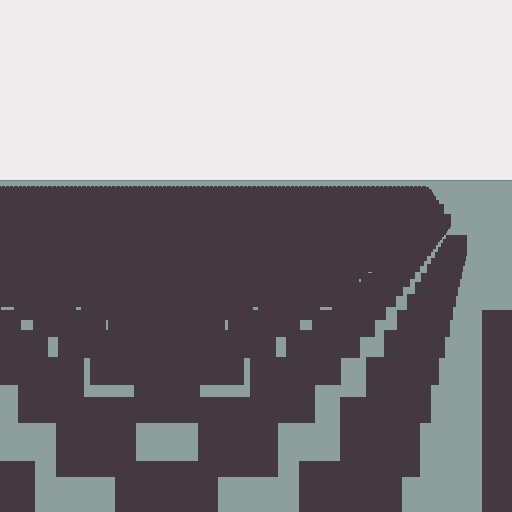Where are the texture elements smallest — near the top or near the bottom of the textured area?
Near the top.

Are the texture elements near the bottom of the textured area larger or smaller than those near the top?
Larger. Near the bottom, elements are closer to the viewer and appear at a bigger on-screen size.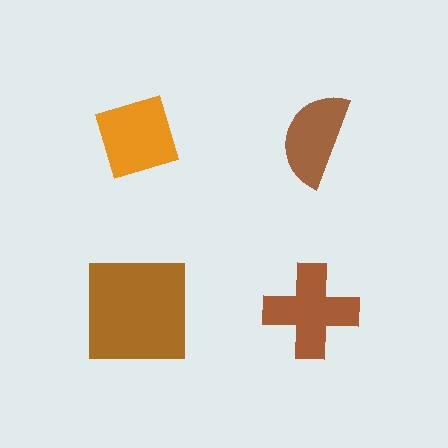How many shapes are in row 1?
2 shapes.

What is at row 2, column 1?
A brown square.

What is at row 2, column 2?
A brown cross.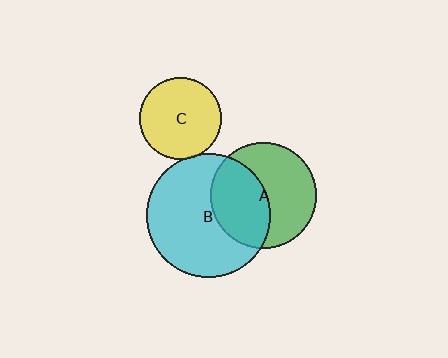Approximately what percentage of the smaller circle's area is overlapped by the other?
Approximately 45%.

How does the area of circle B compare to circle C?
Approximately 2.3 times.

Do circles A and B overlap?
Yes.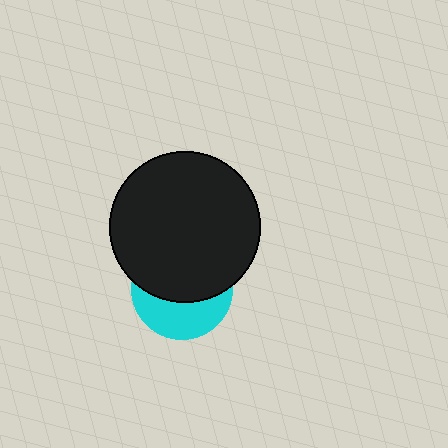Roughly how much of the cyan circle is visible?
A small part of it is visible (roughly 40%).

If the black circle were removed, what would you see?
You would see the complete cyan circle.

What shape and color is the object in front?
The object in front is a black circle.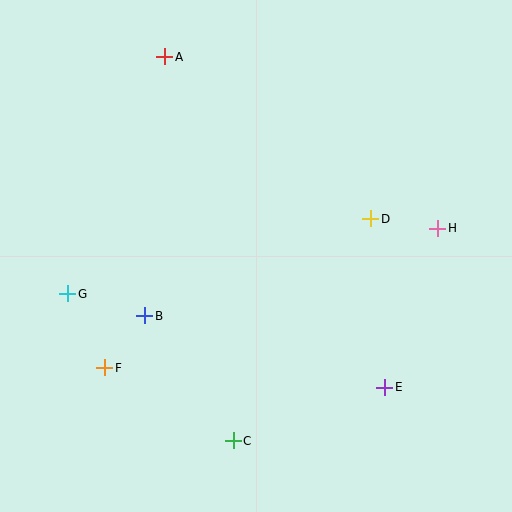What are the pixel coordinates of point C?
Point C is at (233, 441).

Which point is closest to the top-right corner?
Point H is closest to the top-right corner.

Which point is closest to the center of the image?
Point D at (371, 219) is closest to the center.